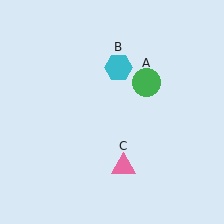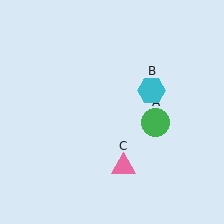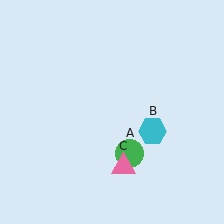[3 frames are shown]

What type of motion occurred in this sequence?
The green circle (object A), cyan hexagon (object B) rotated clockwise around the center of the scene.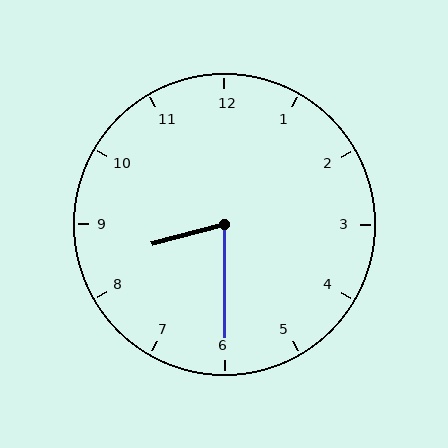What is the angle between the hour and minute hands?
Approximately 75 degrees.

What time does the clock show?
8:30.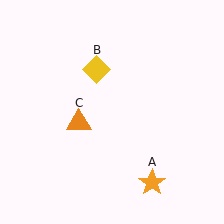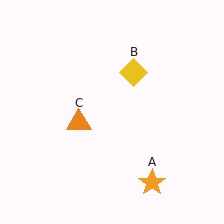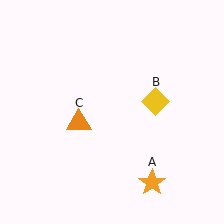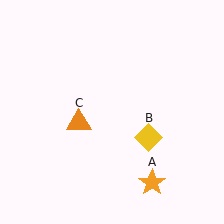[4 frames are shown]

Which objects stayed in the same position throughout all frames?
Orange star (object A) and orange triangle (object C) remained stationary.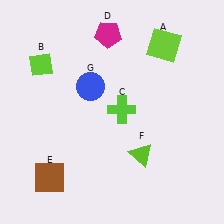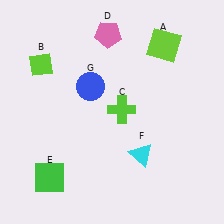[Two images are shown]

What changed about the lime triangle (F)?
In Image 1, F is lime. In Image 2, it changed to cyan.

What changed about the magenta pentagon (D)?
In Image 1, D is magenta. In Image 2, it changed to pink.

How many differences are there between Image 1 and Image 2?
There are 3 differences between the two images.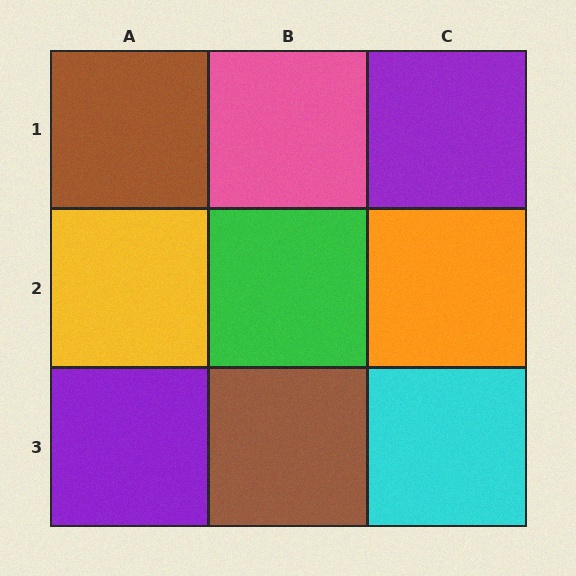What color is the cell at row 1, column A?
Brown.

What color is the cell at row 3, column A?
Purple.